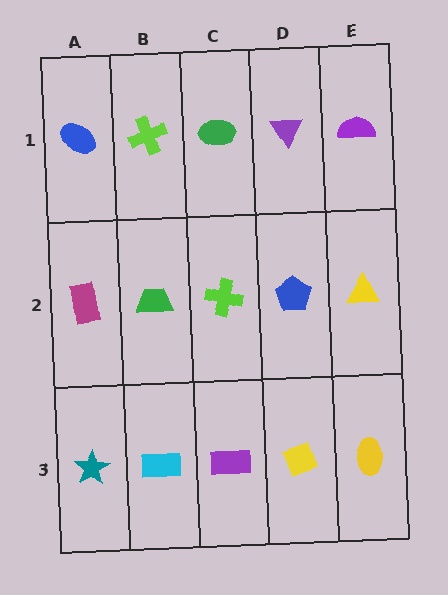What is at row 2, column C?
A lime cross.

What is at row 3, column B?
A cyan rectangle.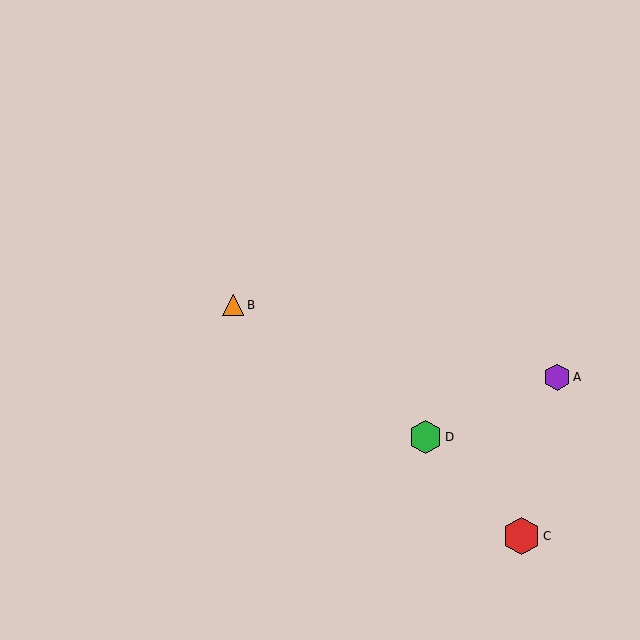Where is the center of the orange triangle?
The center of the orange triangle is at (233, 305).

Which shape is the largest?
The red hexagon (labeled C) is the largest.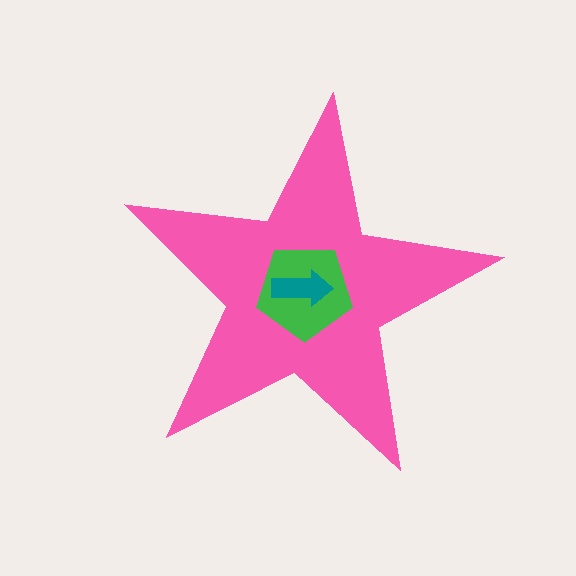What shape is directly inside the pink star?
The green pentagon.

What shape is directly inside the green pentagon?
The teal arrow.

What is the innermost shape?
The teal arrow.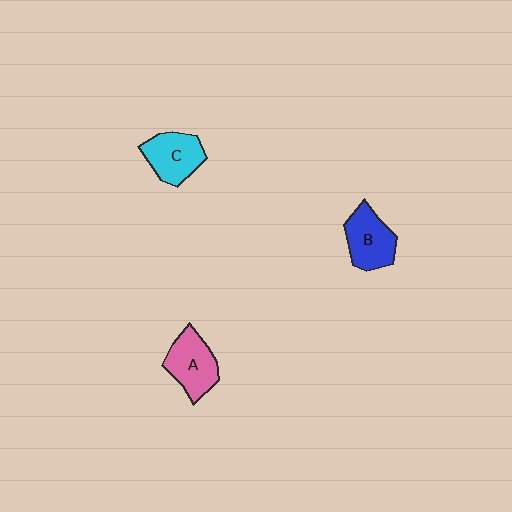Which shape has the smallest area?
Shape C (cyan).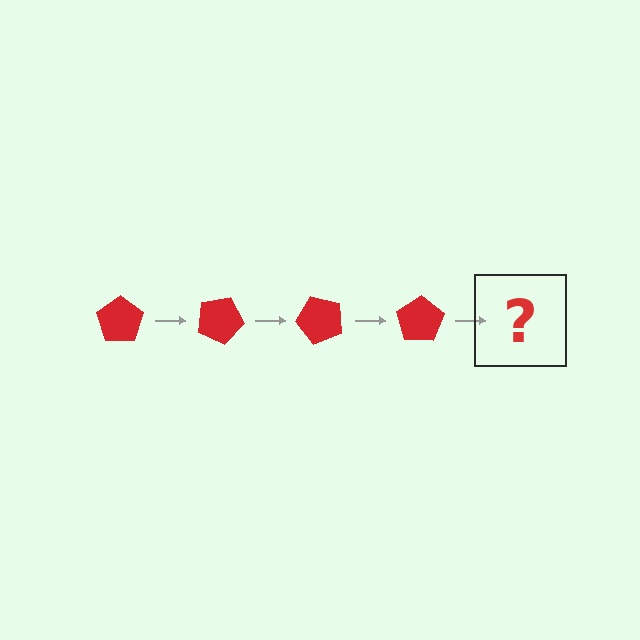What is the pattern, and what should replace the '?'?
The pattern is that the pentagon rotates 25 degrees each step. The '?' should be a red pentagon rotated 100 degrees.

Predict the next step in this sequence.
The next step is a red pentagon rotated 100 degrees.